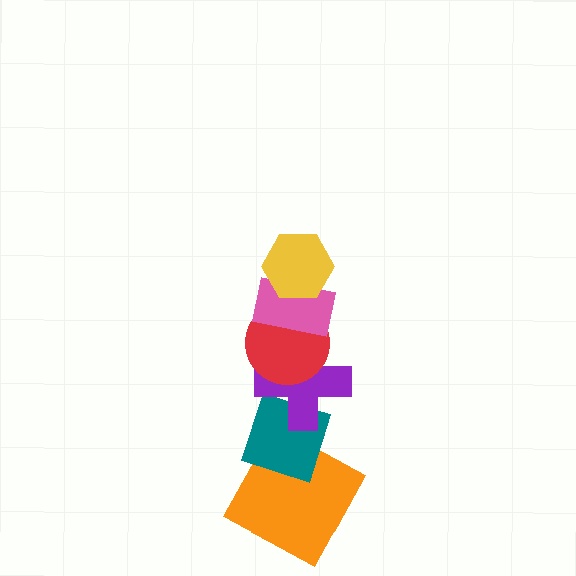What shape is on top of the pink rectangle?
The yellow hexagon is on top of the pink rectangle.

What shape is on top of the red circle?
The pink rectangle is on top of the red circle.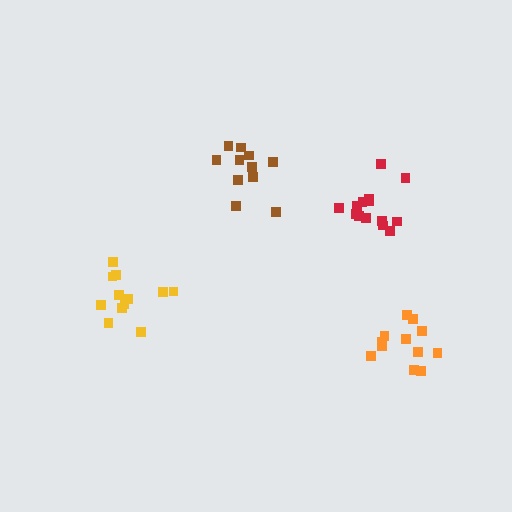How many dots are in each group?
Group 1: 11 dots, Group 2: 15 dots, Group 3: 12 dots, Group 4: 12 dots (50 total).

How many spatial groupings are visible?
There are 4 spatial groupings.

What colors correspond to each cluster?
The clusters are colored: brown, red, yellow, orange.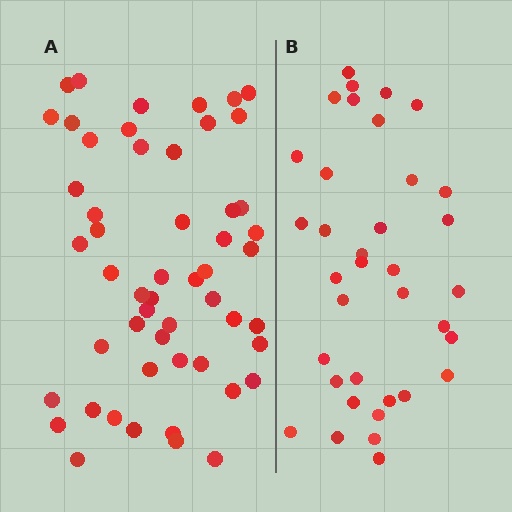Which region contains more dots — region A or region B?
Region A (the left region) has more dots.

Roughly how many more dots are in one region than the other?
Region A has approximately 15 more dots than region B.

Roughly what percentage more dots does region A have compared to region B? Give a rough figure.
About 45% more.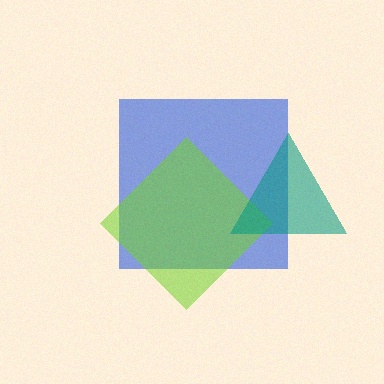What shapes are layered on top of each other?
The layered shapes are: a blue square, a lime diamond, a teal triangle.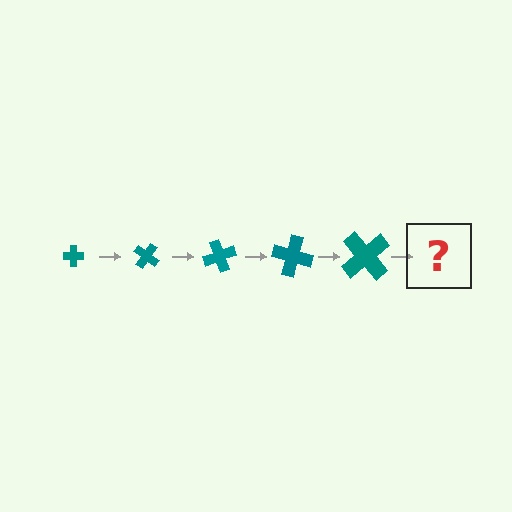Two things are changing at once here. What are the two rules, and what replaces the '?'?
The two rules are that the cross grows larger each step and it rotates 35 degrees each step. The '?' should be a cross, larger than the previous one and rotated 175 degrees from the start.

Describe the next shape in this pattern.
It should be a cross, larger than the previous one and rotated 175 degrees from the start.